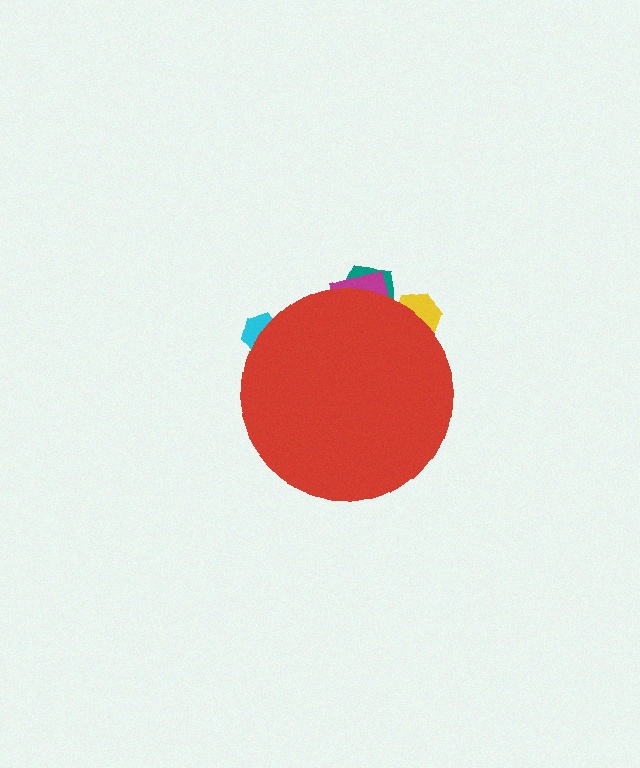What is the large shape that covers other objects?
A red circle.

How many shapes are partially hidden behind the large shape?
4 shapes are partially hidden.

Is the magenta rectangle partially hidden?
Yes, the magenta rectangle is partially hidden behind the red circle.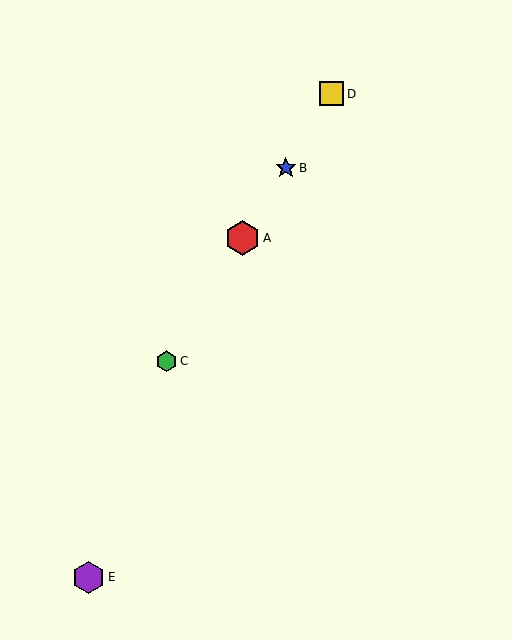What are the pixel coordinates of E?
Object E is at (89, 577).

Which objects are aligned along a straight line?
Objects A, B, C, D are aligned along a straight line.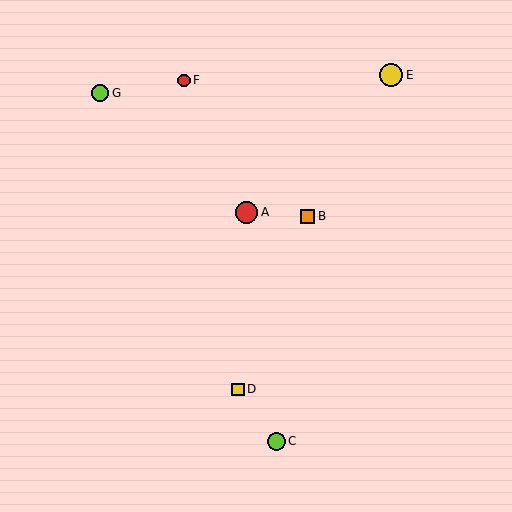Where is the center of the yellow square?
The center of the yellow square is at (238, 389).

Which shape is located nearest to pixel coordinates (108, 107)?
The lime circle (labeled G) at (100, 93) is nearest to that location.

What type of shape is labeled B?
Shape B is an orange square.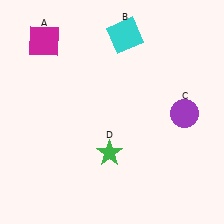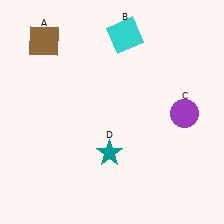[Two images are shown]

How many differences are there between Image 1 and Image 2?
There are 2 differences between the two images.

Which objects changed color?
A changed from magenta to brown. D changed from green to teal.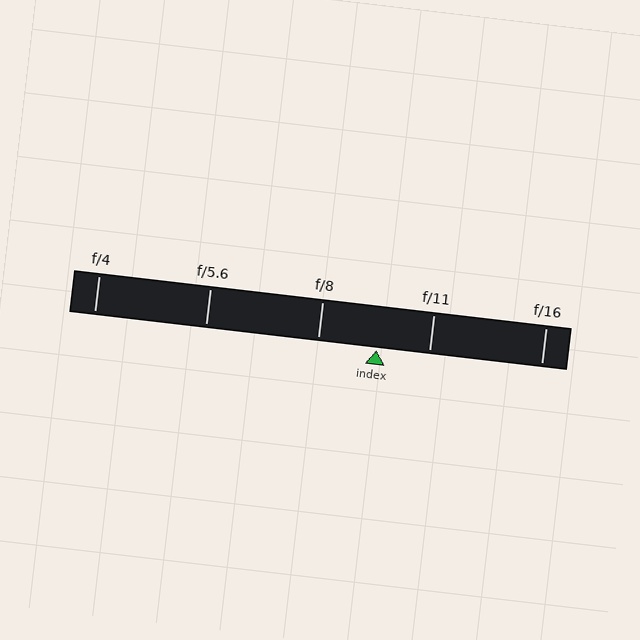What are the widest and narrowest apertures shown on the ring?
The widest aperture shown is f/4 and the narrowest is f/16.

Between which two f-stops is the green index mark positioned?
The index mark is between f/8 and f/11.